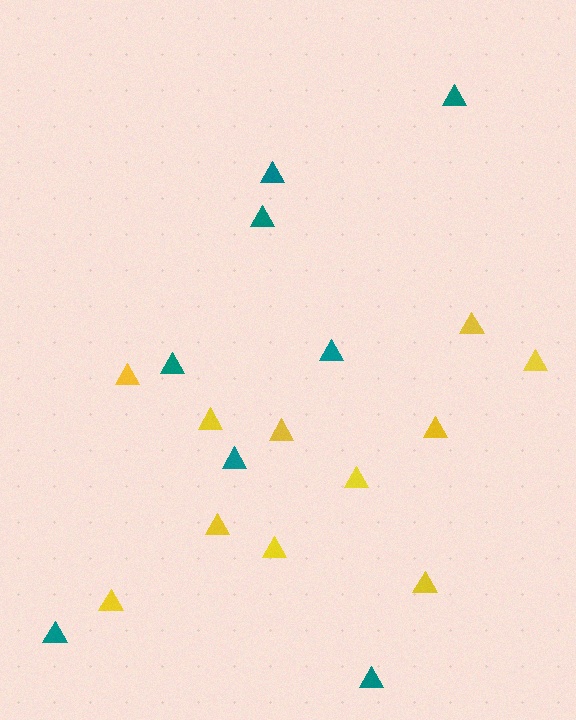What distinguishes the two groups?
There are 2 groups: one group of teal triangles (8) and one group of yellow triangles (11).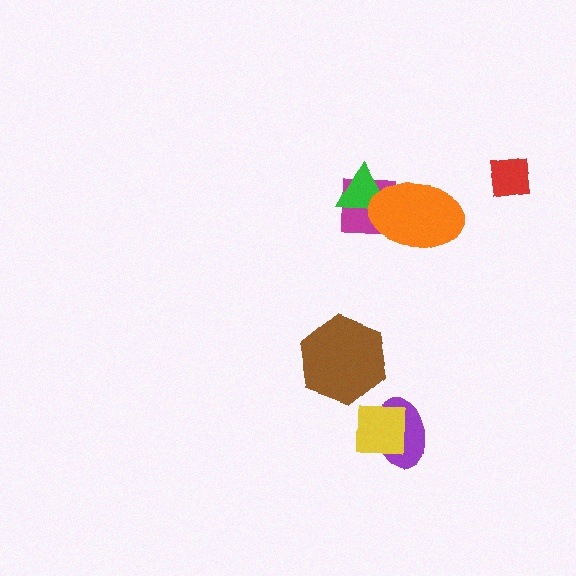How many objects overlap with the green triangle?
2 objects overlap with the green triangle.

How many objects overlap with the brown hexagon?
0 objects overlap with the brown hexagon.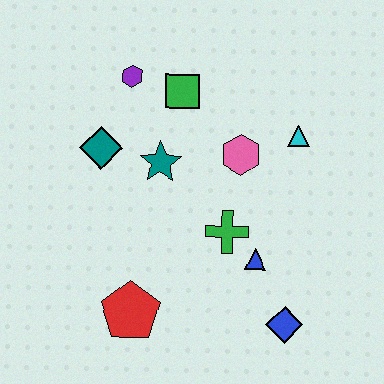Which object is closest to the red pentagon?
The green cross is closest to the red pentagon.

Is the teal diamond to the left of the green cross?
Yes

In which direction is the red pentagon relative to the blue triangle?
The red pentagon is to the left of the blue triangle.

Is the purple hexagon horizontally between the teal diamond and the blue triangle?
Yes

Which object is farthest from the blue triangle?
The purple hexagon is farthest from the blue triangle.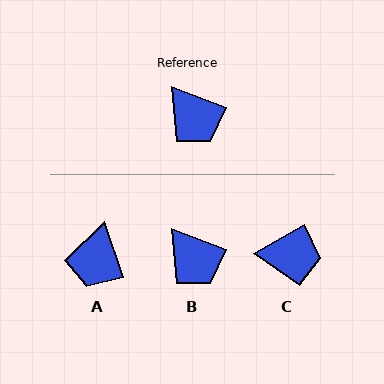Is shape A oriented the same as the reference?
No, it is off by about 51 degrees.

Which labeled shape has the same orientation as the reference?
B.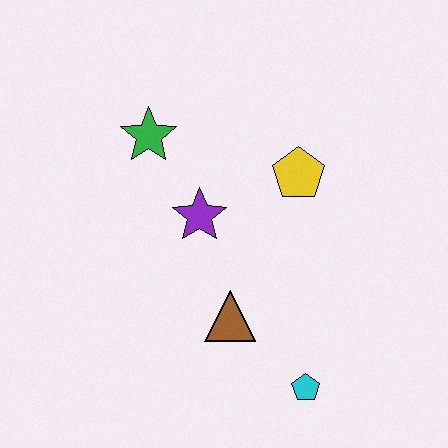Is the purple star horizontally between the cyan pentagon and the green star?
Yes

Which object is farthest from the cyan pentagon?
The green star is farthest from the cyan pentagon.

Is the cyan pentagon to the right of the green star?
Yes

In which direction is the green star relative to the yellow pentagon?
The green star is to the left of the yellow pentagon.